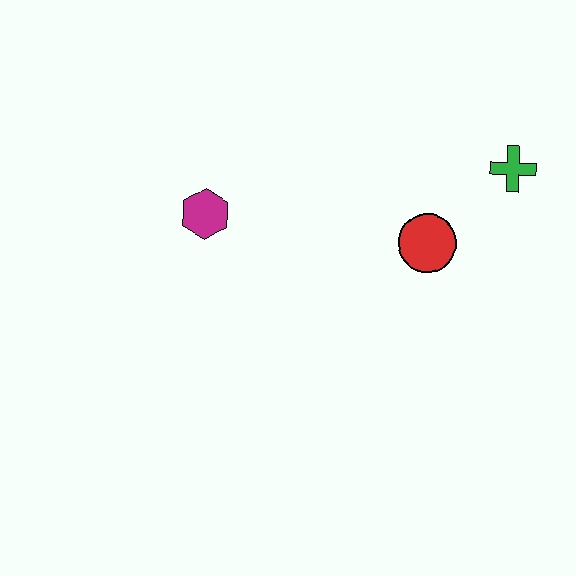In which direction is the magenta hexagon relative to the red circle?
The magenta hexagon is to the left of the red circle.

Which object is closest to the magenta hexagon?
The red circle is closest to the magenta hexagon.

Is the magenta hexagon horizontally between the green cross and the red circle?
No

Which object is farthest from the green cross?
The magenta hexagon is farthest from the green cross.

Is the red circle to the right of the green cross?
No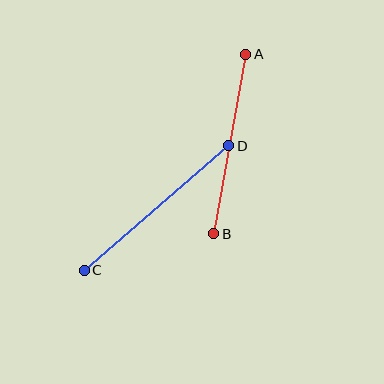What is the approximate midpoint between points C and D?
The midpoint is at approximately (157, 208) pixels.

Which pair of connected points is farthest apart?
Points C and D are farthest apart.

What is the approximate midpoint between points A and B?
The midpoint is at approximately (230, 144) pixels.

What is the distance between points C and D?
The distance is approximately 191 pixels.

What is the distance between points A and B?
The distance is approximately 182 pixels.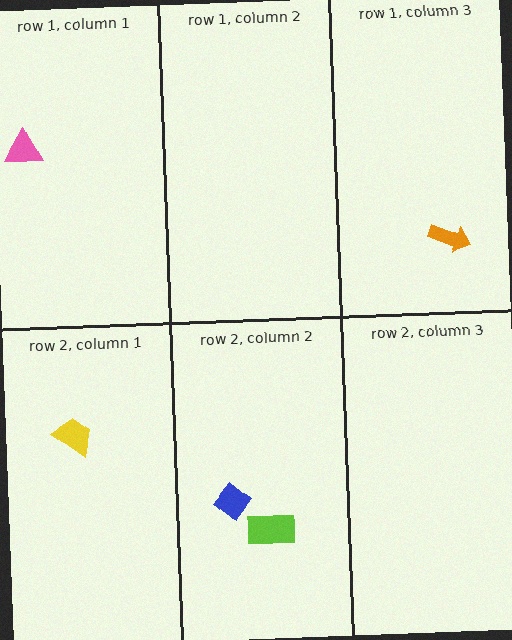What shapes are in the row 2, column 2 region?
The lime rectangle, the blue diamond.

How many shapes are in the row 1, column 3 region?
1.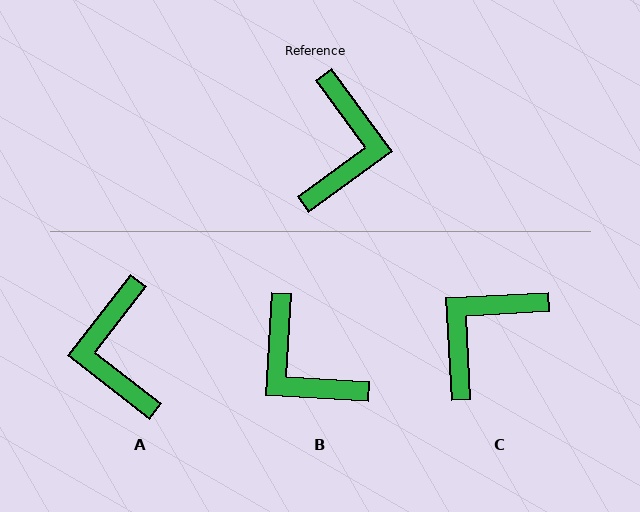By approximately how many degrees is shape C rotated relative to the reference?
Approximately 147 degrees counter-clockwise.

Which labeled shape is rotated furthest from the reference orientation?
A, about 164 degrees away.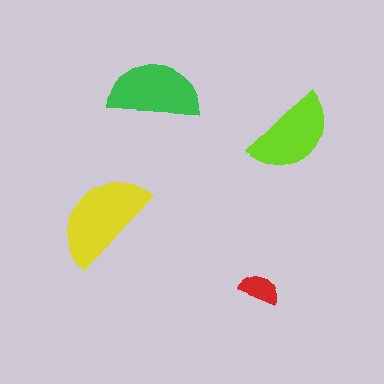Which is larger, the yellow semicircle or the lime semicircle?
The yellow one.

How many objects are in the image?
There are 4 objects in the image.